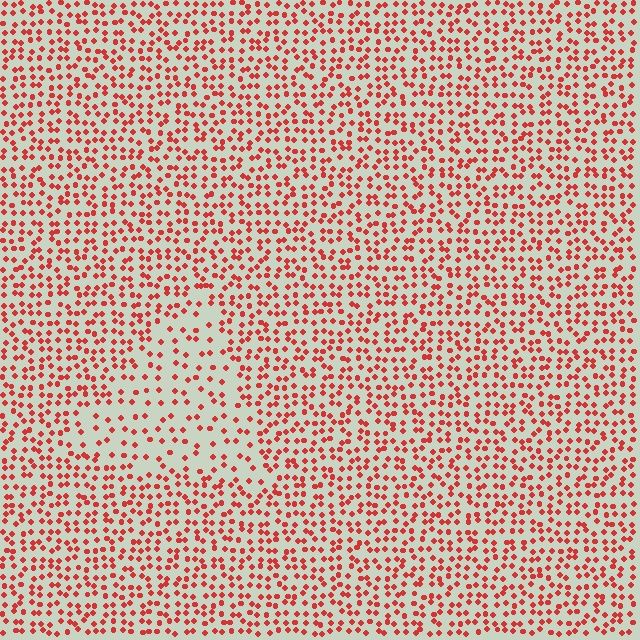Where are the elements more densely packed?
The elements are more densely packed outside the triangle boundary.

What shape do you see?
I see a triangle.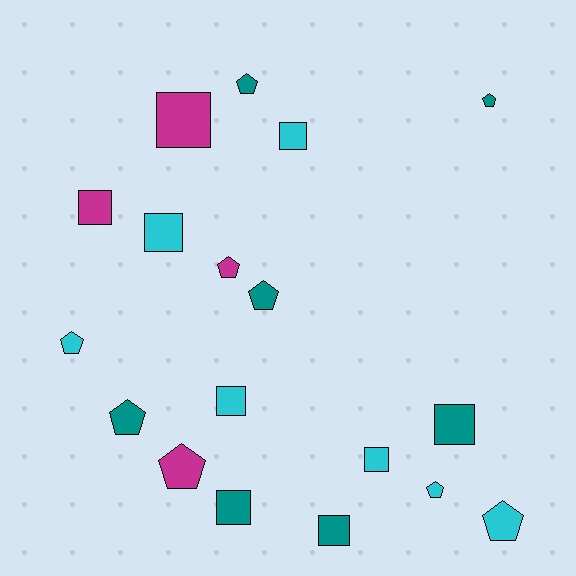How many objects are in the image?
There are 18 objects.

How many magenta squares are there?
There are 2 magenta squares.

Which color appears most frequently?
Teal, with 7 objects.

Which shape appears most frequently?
Square, with 9 objects.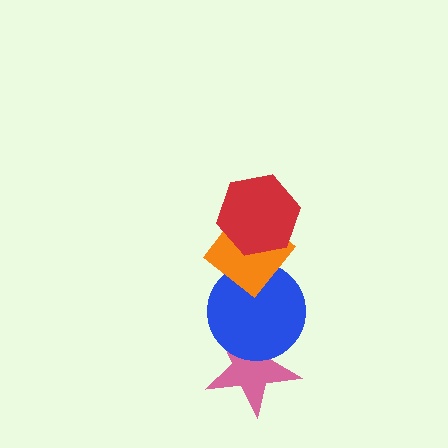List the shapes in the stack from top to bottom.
From top to bottom: the red hexagon, the orange diamond, the blue circle, the pink star.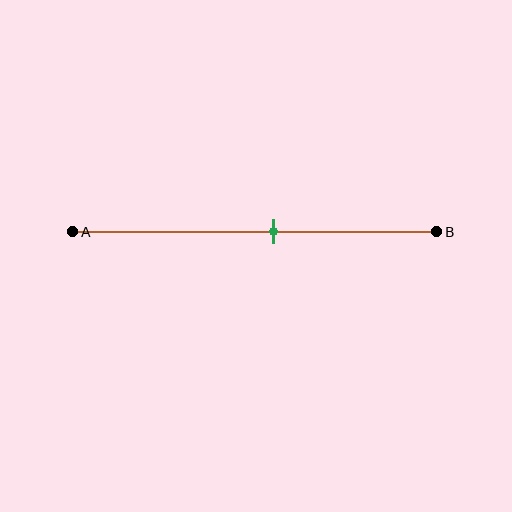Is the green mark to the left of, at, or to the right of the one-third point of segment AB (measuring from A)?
The green mark is to the right of the one-third point of segment AB.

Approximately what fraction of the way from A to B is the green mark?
The green mark is approximately 55% of the way from A to B.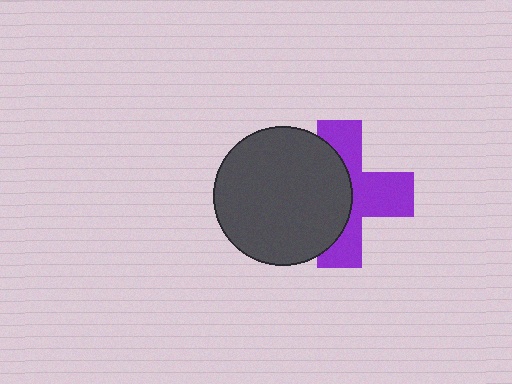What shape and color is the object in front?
The object in front is a dark gray circle.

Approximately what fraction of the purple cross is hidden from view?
Roughly 48% of the purple cross is hidden behind the dark gray circle.